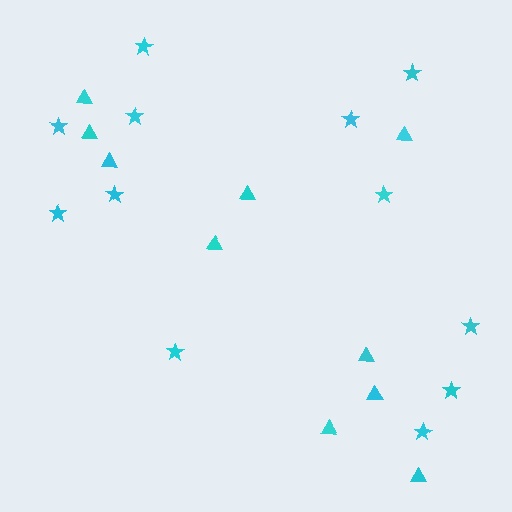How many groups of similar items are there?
There are 2 groups: one group of triangles (10) and one group of stars (12).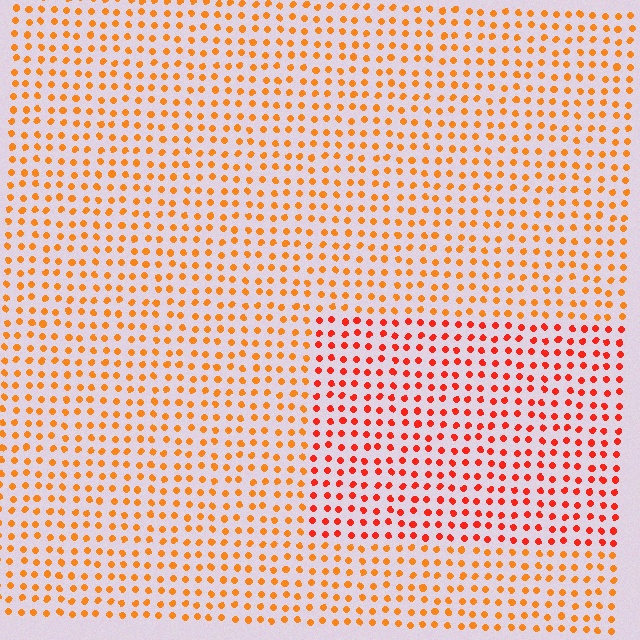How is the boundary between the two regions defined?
The boundary is defined purely by a slight shift in hue (about 27 degrees). Spacing, size, and orientation are identical on both sides.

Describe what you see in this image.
The image is filled with small orange elements in a uniform arrangement. A rectangle-shaped region is visible where the elements are tinted to a slightly different hue, forming a subtle color boundary.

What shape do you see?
I see a rectangle.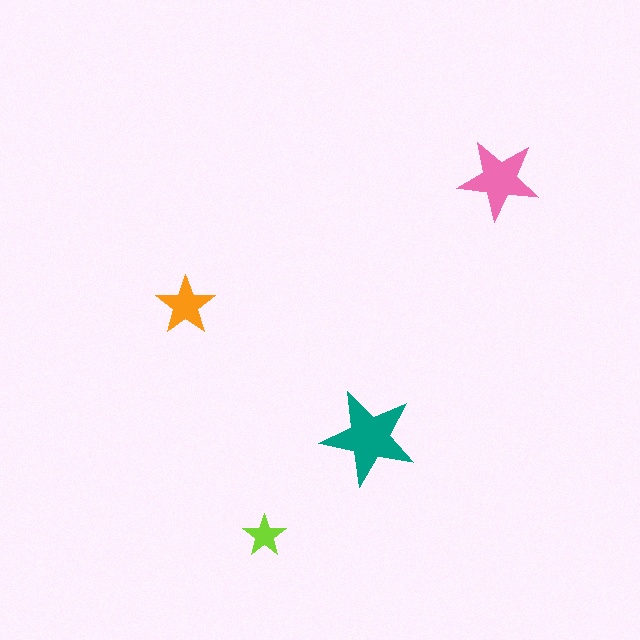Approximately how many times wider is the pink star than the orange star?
About 1.5 times wider.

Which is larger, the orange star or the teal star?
The teal one.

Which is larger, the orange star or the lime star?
The orange one.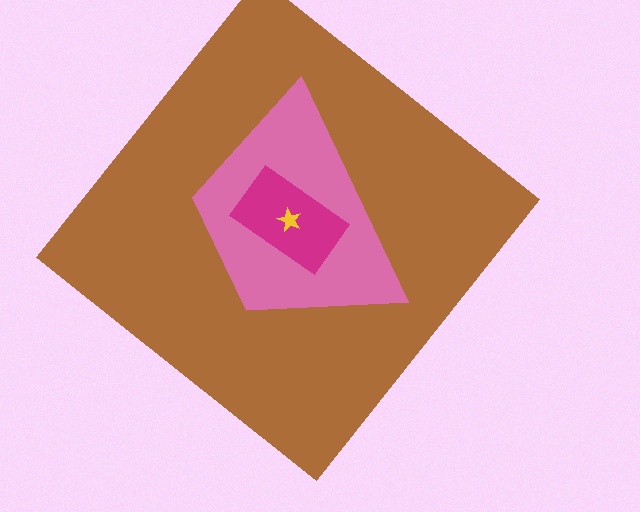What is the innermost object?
The yellow star.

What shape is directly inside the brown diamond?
The pink trapezoid.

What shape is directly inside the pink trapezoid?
The magenta rectangle.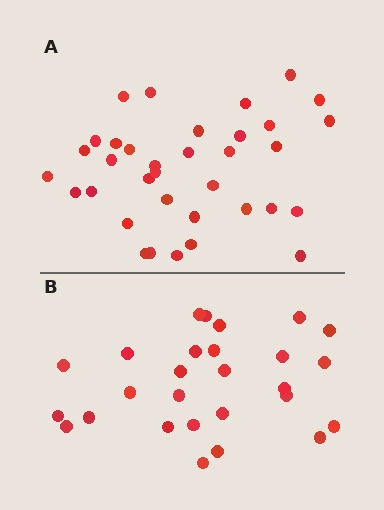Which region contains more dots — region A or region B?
Region A (the top region) has more dots.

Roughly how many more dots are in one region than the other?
Region A has roughly 8 or so more dots than region B.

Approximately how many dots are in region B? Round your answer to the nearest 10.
About 30 dots. (The exact count is 27, which rounds to 30.)